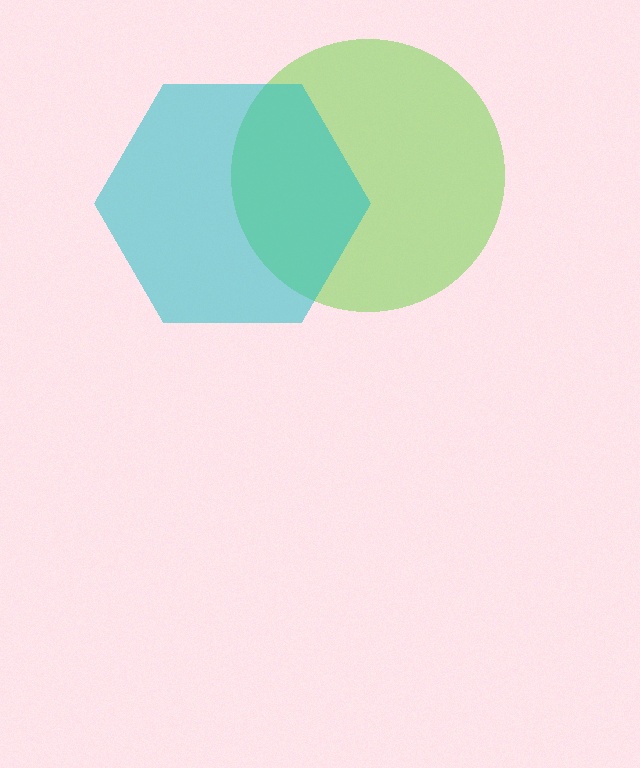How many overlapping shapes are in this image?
There are 2 overlapping shapes in the image.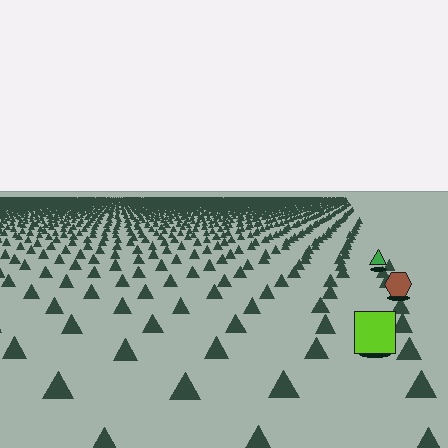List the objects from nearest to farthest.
From nearest to farthest: the lime square, the brown hexagon, the green triangle.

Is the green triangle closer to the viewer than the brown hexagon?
No. The brown hexagon is closer — you can tell from the texture gradient: the ground texture is coarser near it.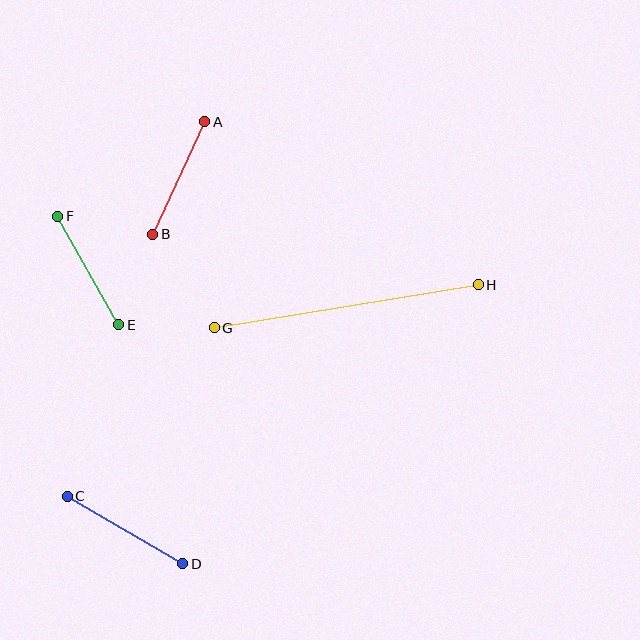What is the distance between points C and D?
The distance is approximately 134 pixels.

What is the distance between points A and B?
The distance is approximately 124 pixels.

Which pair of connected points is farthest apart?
Points G and H are farthest apart.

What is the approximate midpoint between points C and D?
The midpoint is at approximately (125, 530) pixels.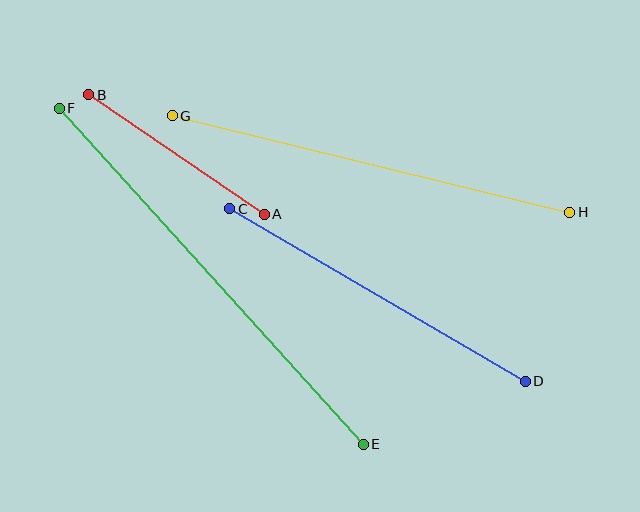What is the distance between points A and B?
The distance is approximately 213 pixels.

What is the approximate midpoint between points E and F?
The midpoint is at approximately (211, 276) pixels.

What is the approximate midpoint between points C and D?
The midpoint is at approximately (377, 295) pixels.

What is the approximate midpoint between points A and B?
The midpoint is at approximately (177, 154) pixels.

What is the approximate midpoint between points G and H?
The midpoint is at approximately (371, 164) pixels.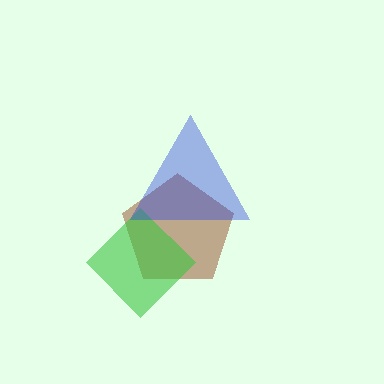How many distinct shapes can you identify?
There are 3 distinct shapes: a brown pentagon, a green diamond, a blue triangle.